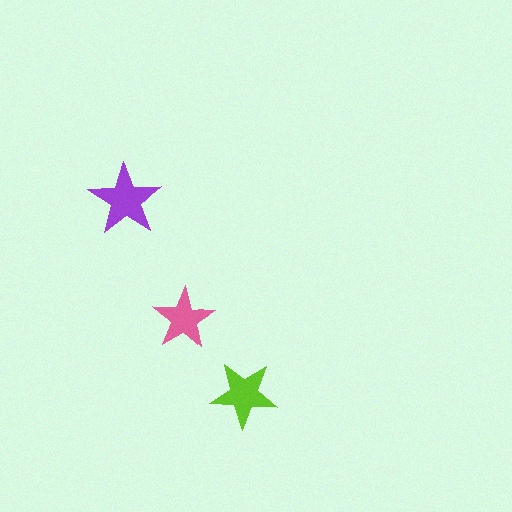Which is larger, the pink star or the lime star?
The lime one.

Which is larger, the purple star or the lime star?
The purple one.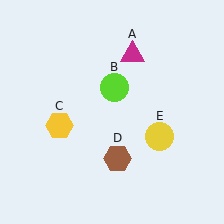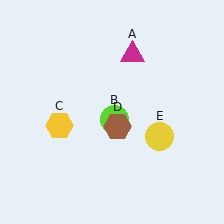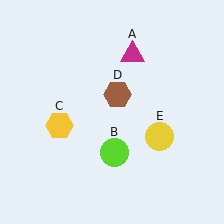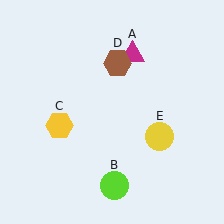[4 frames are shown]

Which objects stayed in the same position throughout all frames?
Magenta triangle (object A) and yellow hexagon (object C) and yellow circle (object E) remained stationary.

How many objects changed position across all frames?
2 objects changed position: lime circle (object B), brown hexagon (object D).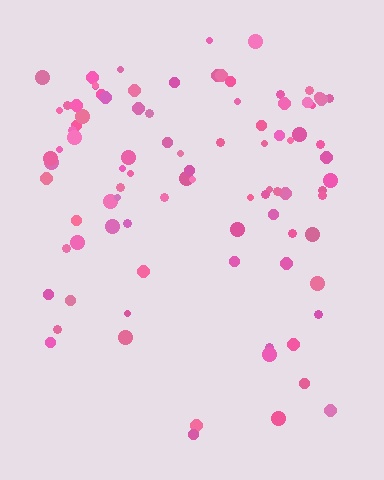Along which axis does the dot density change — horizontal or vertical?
Vertical.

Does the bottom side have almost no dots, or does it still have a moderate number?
Still a moderate number, just noticeably fewer than the top.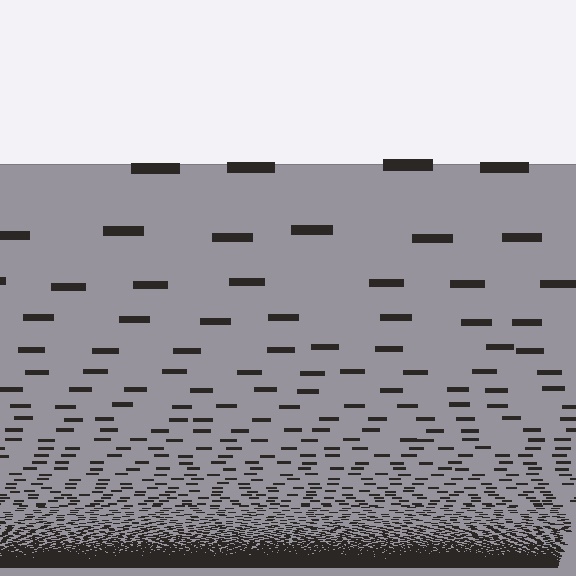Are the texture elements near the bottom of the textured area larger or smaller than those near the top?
Smaller. The gradient is inverted — elements near the bottom are smaller and denser.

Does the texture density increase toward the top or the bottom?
Density increases toward the bottom.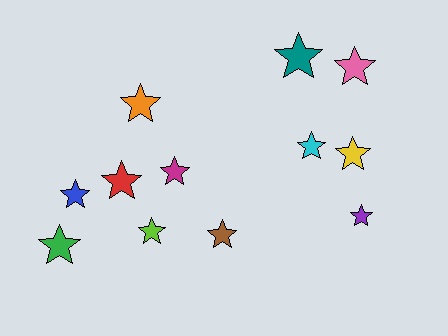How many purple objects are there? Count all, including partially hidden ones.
There is 1 purple object.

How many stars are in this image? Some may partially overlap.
There are 12 stars.